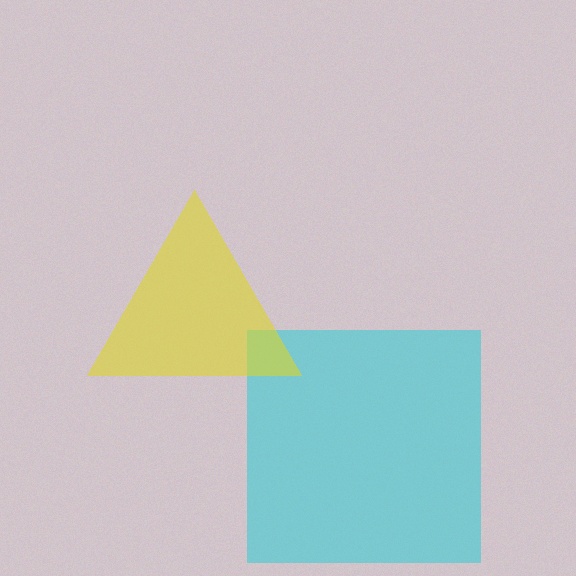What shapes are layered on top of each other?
The layered shapes are: a cyan square, a yellow triangle.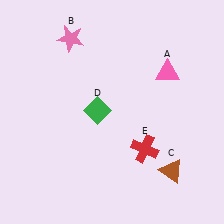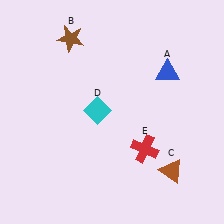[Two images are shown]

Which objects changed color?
A changed from pink to blue. B changed from pink to brown. D changed from green to cyan.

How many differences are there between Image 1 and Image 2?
There are 3 differences between the two images.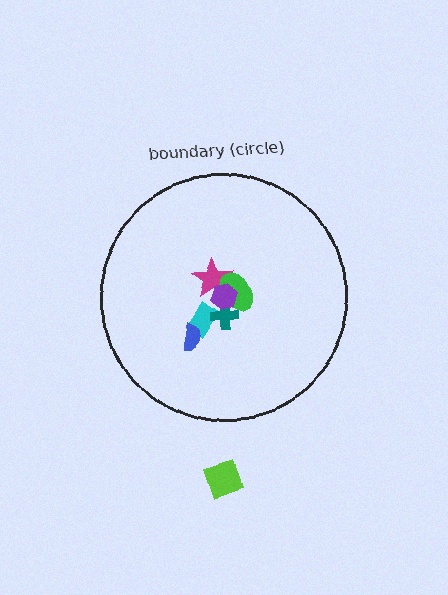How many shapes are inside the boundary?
6 inside, 1 outside.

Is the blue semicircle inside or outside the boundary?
Inside.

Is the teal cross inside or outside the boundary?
Inside.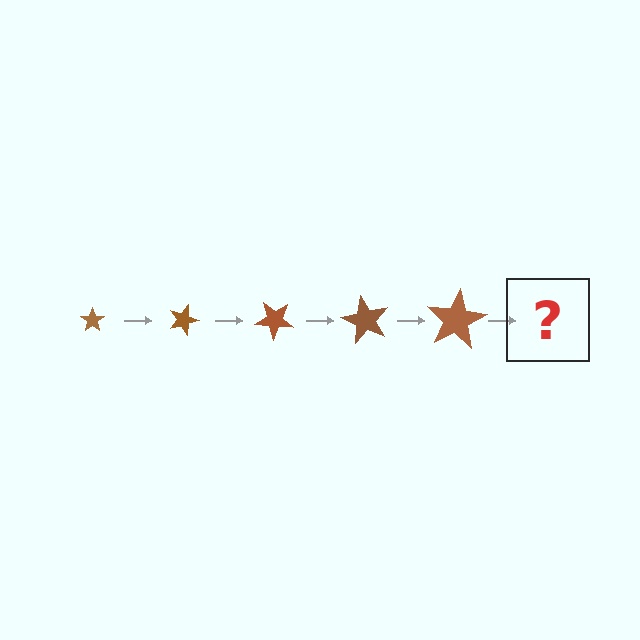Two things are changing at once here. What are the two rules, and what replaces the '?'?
The two rules are that the star grows larger each step and it rotates 20 degrees each step. The '?' should be a star, larger than the previous one and rotated 100 degrees from the start.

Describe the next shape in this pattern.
It should be a star, larger than the previous one and rotated 100 degrees from the start.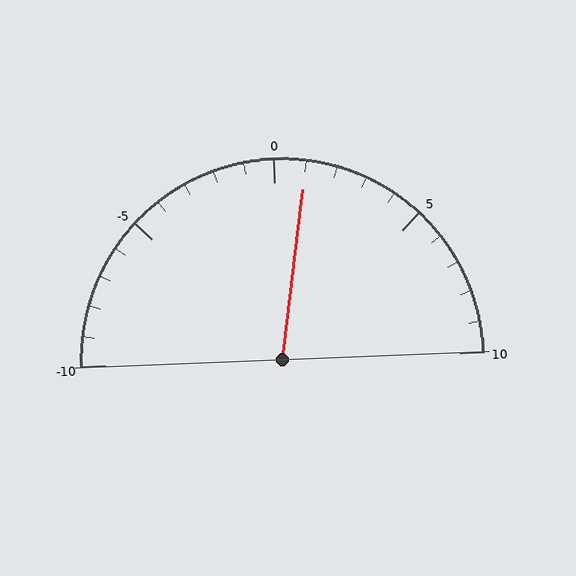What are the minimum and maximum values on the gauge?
The gauge ranges from -10 to 10.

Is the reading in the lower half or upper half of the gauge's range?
The reading is in the upper half of the range (-10 to 10).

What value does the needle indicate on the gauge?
The needle indicates approximately 1.